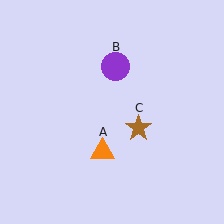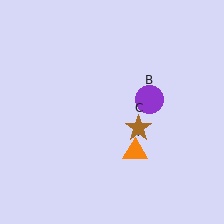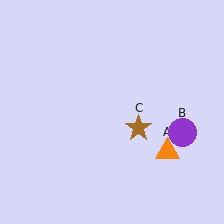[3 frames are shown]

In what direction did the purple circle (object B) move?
The purple circle (object B) moved down and to the right.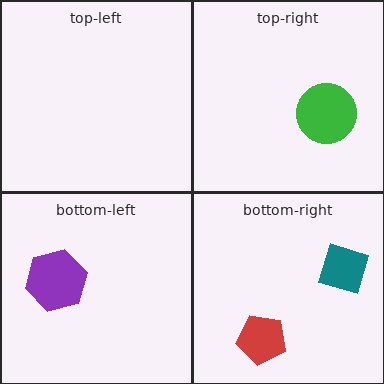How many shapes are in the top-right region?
1.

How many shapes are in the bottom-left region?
1.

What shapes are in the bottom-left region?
The purple hexagon.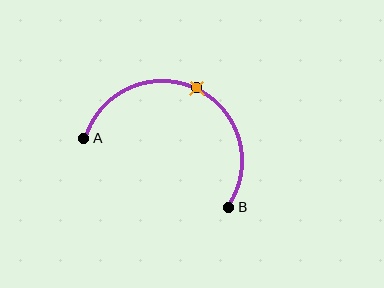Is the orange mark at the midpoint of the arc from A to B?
Yes. The orange mark lies on the arc at equal arc-length from both A and B — it is the arc midpoint.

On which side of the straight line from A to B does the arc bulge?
The arc bulges above the straight line connecting A and B.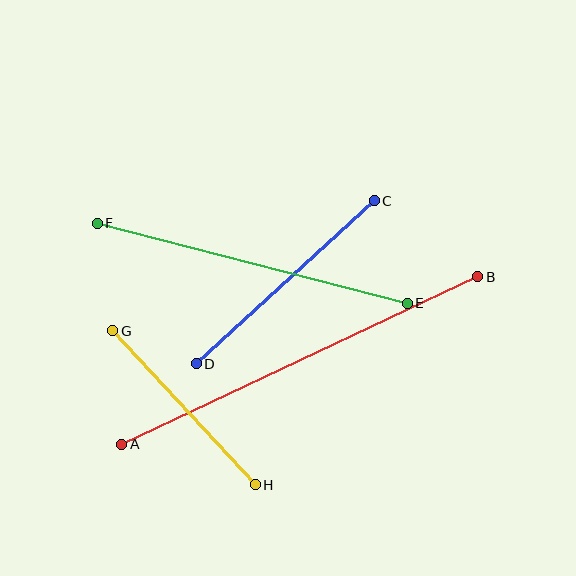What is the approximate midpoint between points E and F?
The midpoint is at approximately (252, 263) pixels.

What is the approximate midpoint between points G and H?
The midpoint is at approximately (184, 408) pixels.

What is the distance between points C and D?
The distance is approximately 241 pixels.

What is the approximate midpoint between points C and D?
The midpoint is at approximately (285, 282) pixels.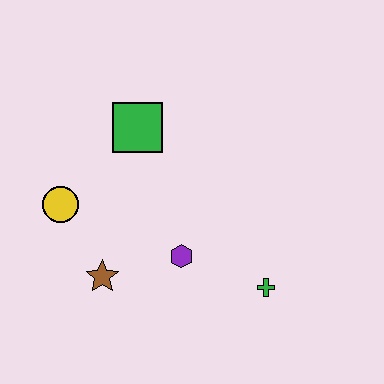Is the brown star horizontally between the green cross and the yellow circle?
Yes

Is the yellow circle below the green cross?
No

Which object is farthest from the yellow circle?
The green cross is farthest from the yellow circle.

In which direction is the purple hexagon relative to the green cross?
The purple hexagon is to the left of the green cross.